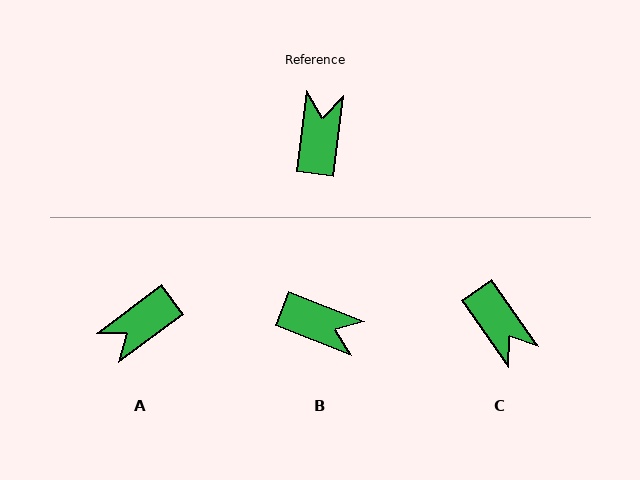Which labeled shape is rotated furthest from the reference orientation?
C, about 137 degrees away.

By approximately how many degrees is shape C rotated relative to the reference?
Approximately 137 degrees clockwise.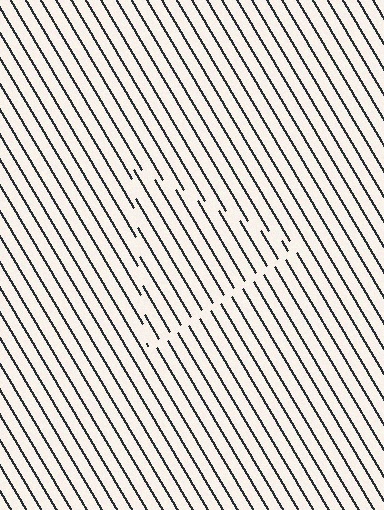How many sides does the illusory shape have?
3 sides — the line-ends trace a triangle.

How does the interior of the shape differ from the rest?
The interior of the shape contains the same grating, shifted by half a period — the contour is defined by the phase discontinuity where line-ends from the inner and outer gratings abut.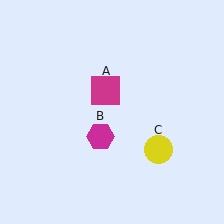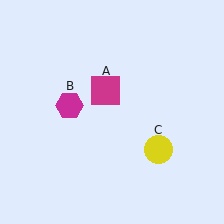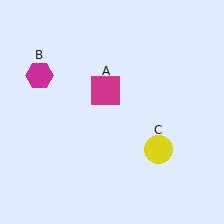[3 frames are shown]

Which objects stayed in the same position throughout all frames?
Magenta square (object A) and yellow circle (object C) remained stationary.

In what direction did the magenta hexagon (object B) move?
The magenta hexagon (object B) moved up and to the left.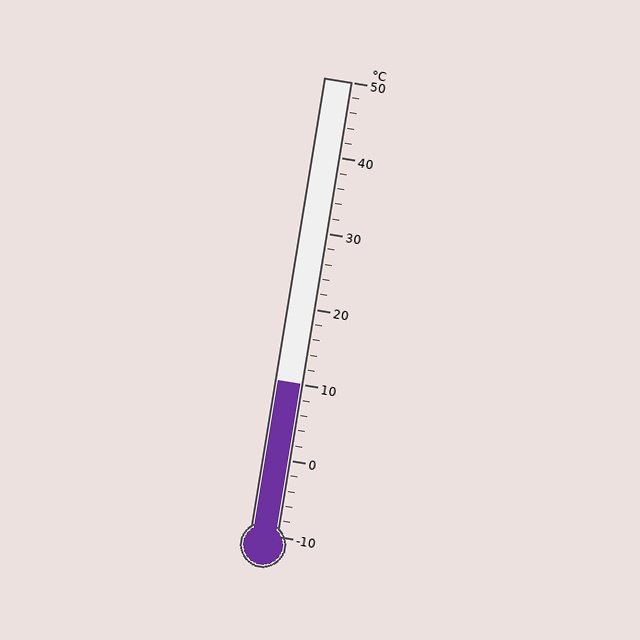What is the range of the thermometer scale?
The thermometer scale ranges from -10°C to 50°C.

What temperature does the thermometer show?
The thermometer shows approximately 10°C.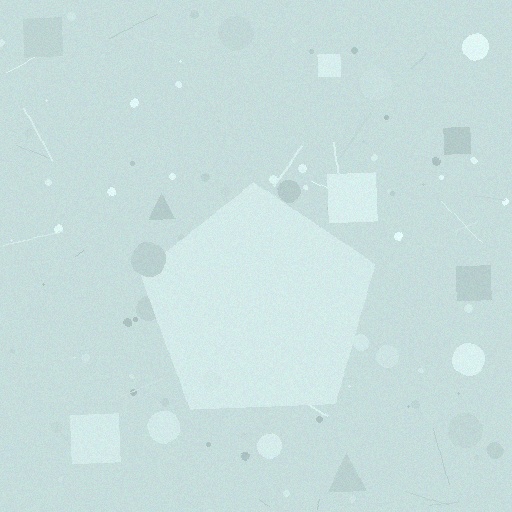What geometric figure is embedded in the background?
A pentagon is embedded in the background.